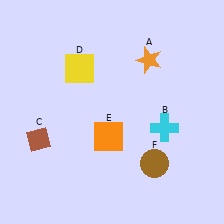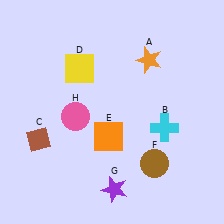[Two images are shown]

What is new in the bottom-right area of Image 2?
A purple star (G) was added in the bottom-right area of Image 2.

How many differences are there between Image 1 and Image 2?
There are 2 differences between the two images.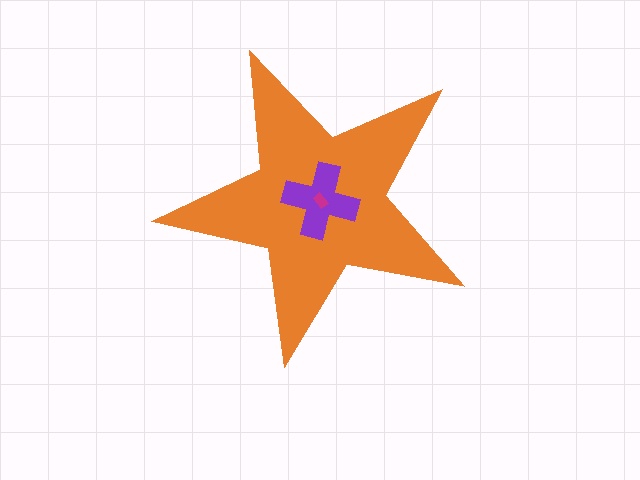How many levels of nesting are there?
3.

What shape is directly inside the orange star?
The purple cross.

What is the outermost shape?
The orange star.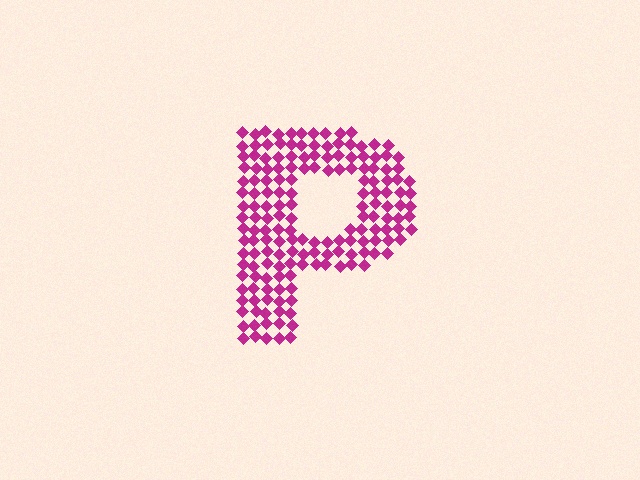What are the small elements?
The small elements are diamonds.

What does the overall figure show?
The overall figure shows the letter P.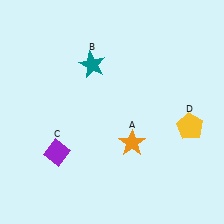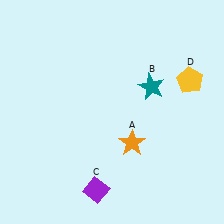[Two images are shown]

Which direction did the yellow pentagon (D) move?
The yellow pentagon (D) moved up.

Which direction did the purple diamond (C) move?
The purple diamond (C) moved right.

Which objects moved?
The objects that moved are: the teal star (B), the purple diamond (C), the yellow pentagon (D).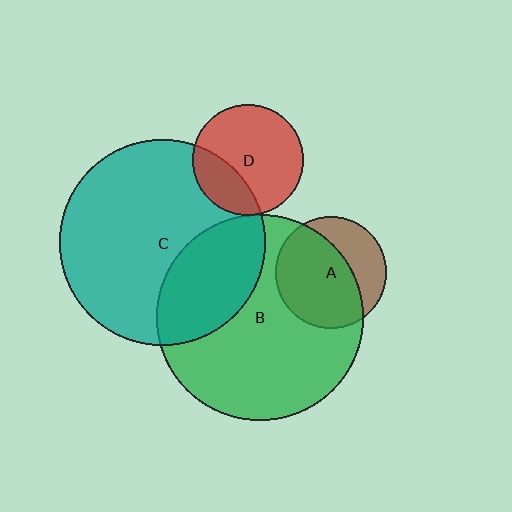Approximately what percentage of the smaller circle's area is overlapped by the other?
Approximately 5%.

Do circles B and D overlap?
Yes.